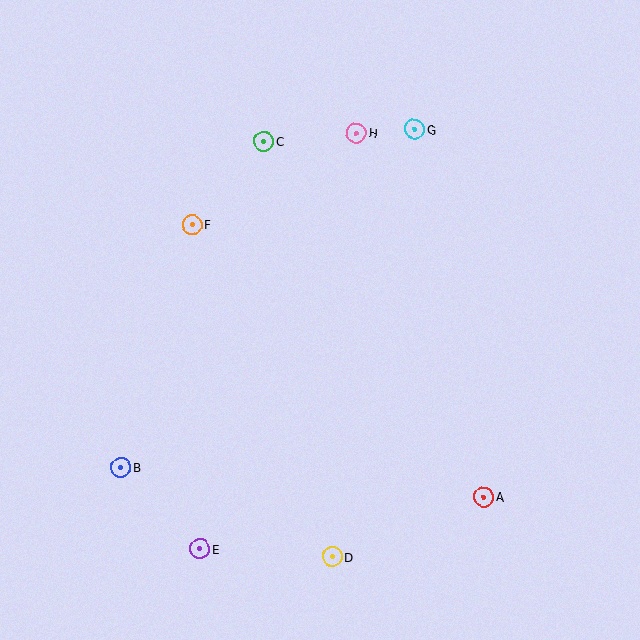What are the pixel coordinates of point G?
Point G is at (415, 129).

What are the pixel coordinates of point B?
Point B is at (121, 467).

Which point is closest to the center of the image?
Point F at (192, 225) is closest to the center.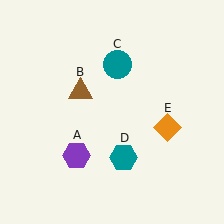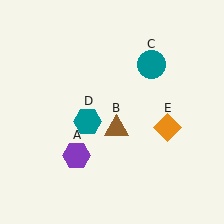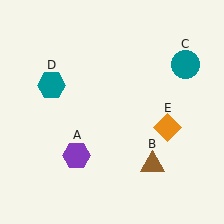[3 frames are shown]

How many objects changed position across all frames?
3 objects changed position: brown triangle (object B), teal circle (object C), teal hexagon (object D).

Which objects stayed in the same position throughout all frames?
Purple hexagon (object A) and orange diamond (object E) remained stationary.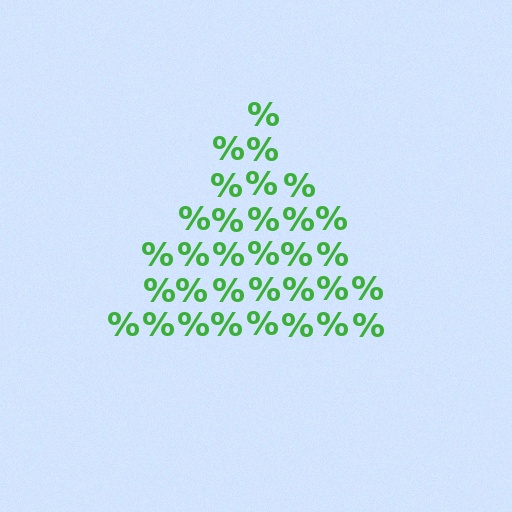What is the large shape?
The large shape is a triangle.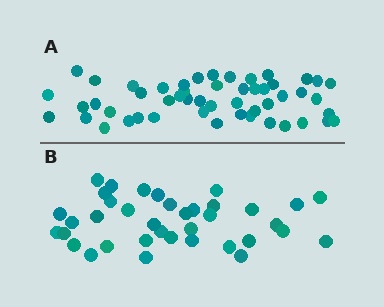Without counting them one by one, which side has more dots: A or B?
Region A (the top region) has more dots.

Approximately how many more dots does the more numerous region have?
Region A has approximately 15 more dots than region B.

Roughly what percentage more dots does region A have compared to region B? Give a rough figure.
About 40% more.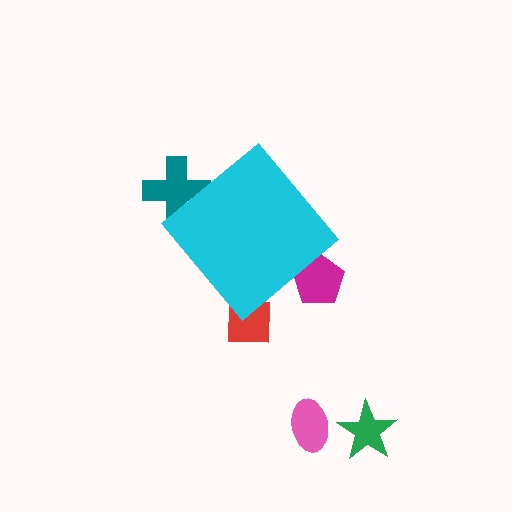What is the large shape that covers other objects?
A cyan diamond.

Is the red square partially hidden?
Yes, the red square is partially hidden behind the cyan diamond.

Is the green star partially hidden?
No, the green star is fully visible.